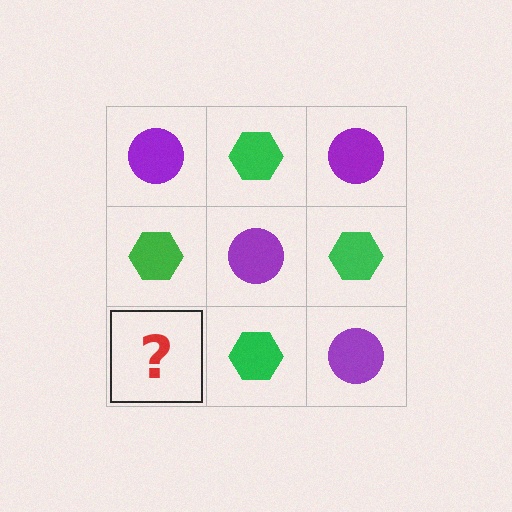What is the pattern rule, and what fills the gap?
The rule is that it alternates purple circle and green hexagon in a checkerboard pattern. The gap should be filled with a purple circle.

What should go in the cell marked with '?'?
The missing cell should contain a purple circle.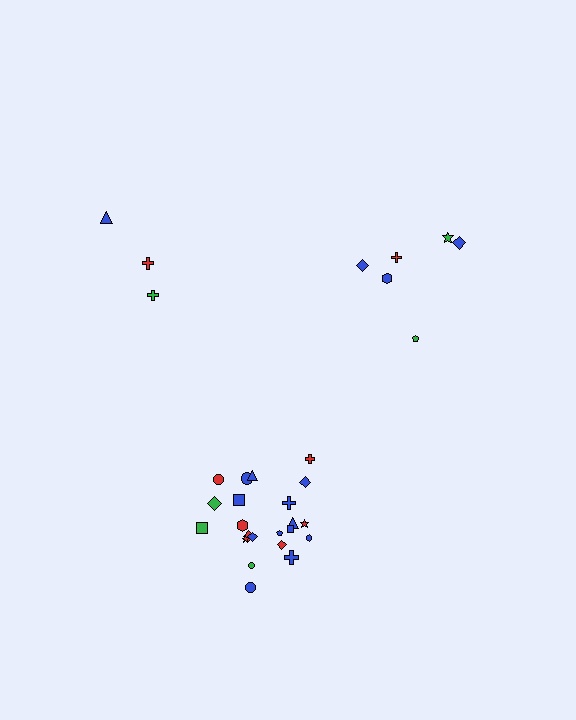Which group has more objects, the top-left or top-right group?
The top-right group.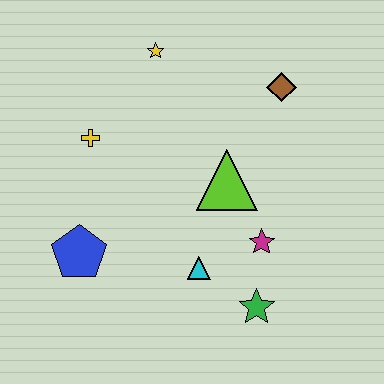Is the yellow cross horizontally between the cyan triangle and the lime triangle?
No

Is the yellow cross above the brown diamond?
No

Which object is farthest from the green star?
The yellow star is farthest from the green star.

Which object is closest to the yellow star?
The yellow cross is closest to the yellow star.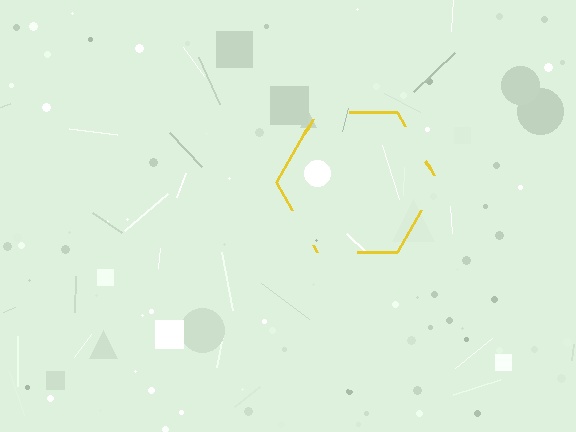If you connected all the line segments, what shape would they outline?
They would outline a hexagon.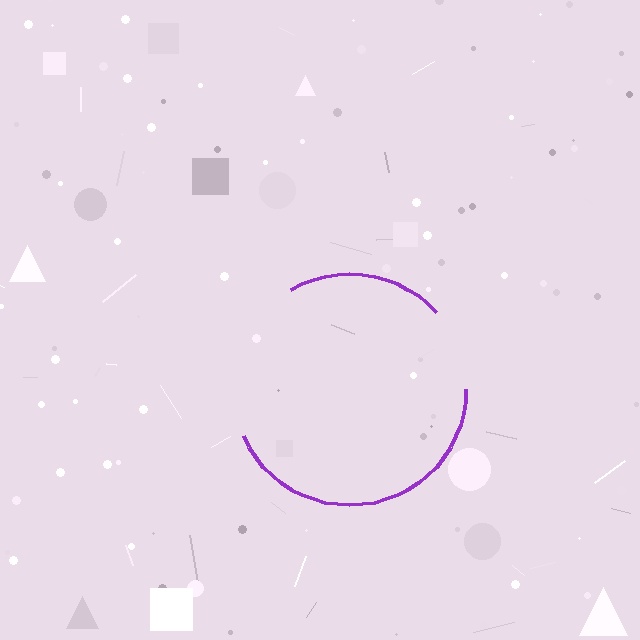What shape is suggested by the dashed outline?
The dashed outline suggests a circle.